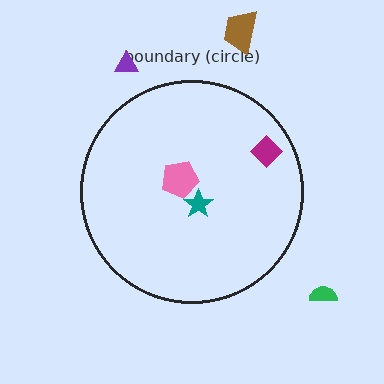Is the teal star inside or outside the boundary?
Inside.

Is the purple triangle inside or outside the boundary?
Outside.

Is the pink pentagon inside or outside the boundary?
Inside.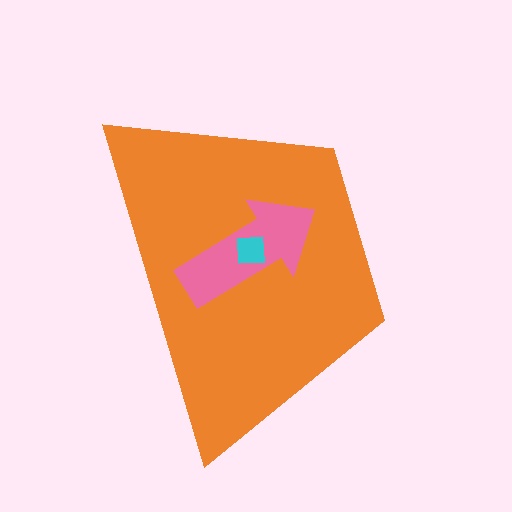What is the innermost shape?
The cyan square.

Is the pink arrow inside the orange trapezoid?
Yes.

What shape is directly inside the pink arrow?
The cyan square.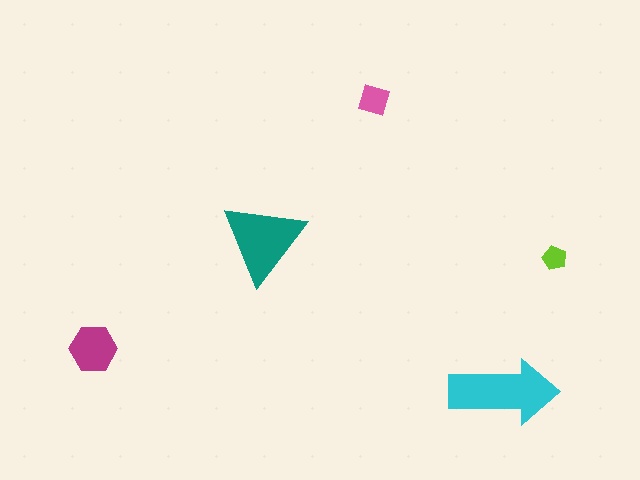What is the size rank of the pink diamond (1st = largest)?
4th.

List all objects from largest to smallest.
The cyan arrow, the teal triangle, the magenta hexagon, the pink diamond, the lime pentagon.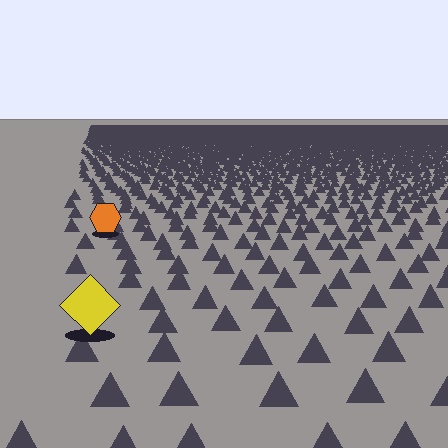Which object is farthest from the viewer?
The orange hexagon is farthest from the viewer. It appears smaller and the ground texture around it is denser.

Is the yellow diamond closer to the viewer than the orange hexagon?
Yes. The yellow diamond is closer — you can tell from the texture gradient: the ground texture is coarser near it.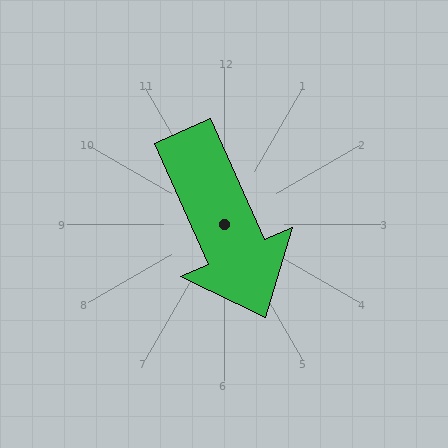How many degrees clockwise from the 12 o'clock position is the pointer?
Approximately 156 degrees.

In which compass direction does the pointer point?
Southeast.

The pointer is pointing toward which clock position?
Roughly 5 o'clock.